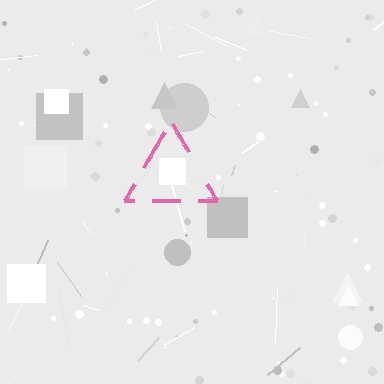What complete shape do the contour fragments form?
The contour fragments form a triangle.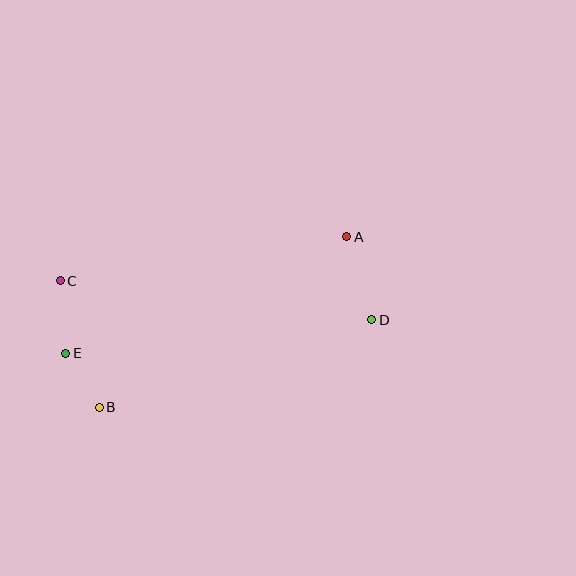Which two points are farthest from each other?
Points C and D are farthest from each other.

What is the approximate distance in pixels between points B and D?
The distance between B and D is approximately 286 pixels.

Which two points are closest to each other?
Points B and E are closest to each other.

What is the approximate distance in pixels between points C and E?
The distance between C and E is approximately 73 pixels.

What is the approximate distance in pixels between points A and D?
The distance between A and D is approximately 87 pixels.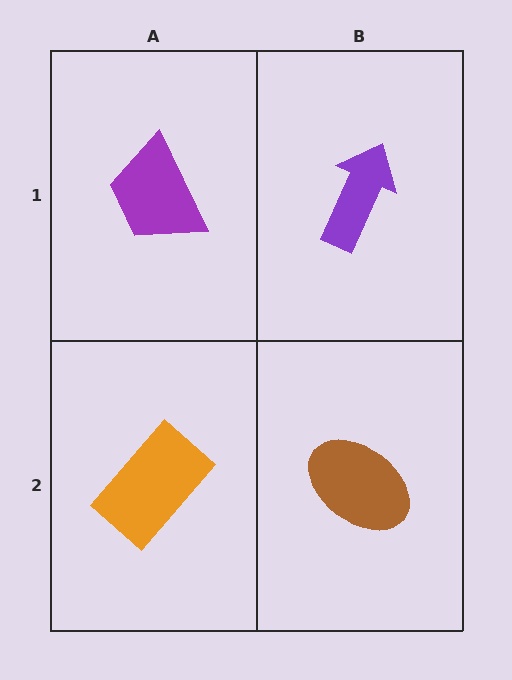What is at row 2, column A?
An orange rectangle.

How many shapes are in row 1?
2 shapes.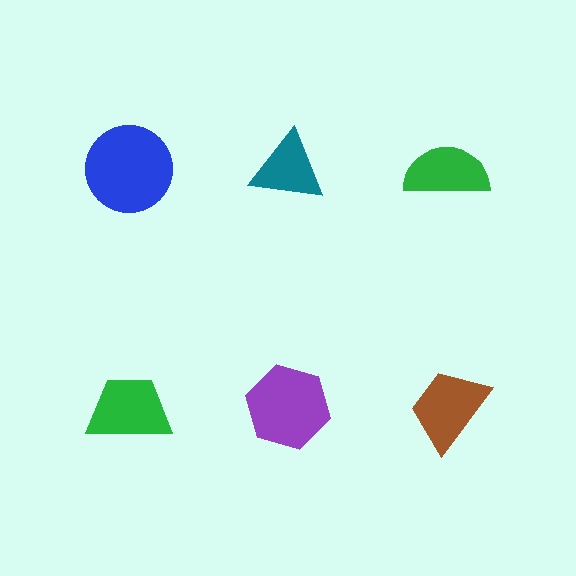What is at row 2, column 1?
A green trapezoid.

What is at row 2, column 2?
A purple hexagon.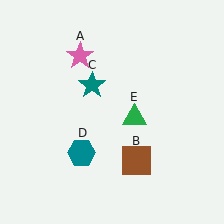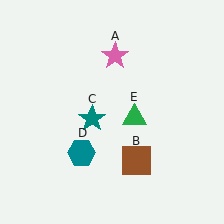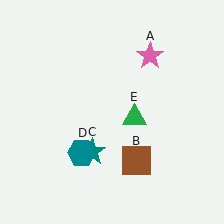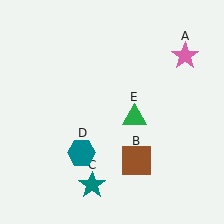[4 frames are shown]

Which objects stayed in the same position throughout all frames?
Brown square (object B) and teal hexagon (object D) and green triangle (object E) remained stationary.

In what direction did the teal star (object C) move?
The teal star (object C) moved down.